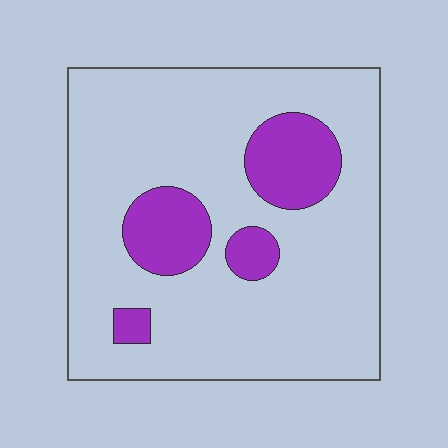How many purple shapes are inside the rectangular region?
4.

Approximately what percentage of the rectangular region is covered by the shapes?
Approximately 20%.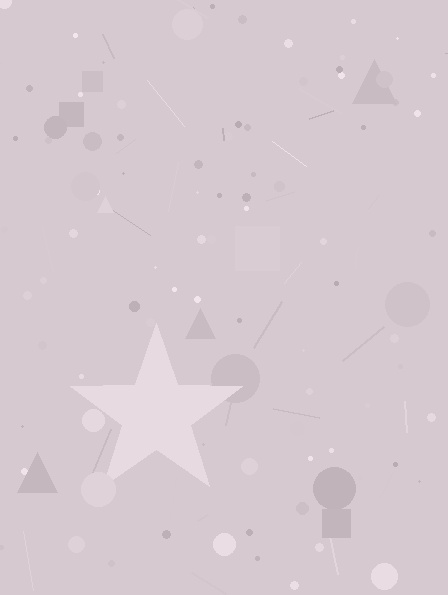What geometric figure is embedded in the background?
A star is embedded in the background.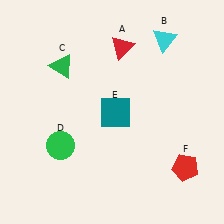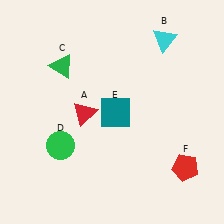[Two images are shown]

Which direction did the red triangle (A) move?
The red triangle (A) moved down.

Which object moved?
The red triangle (A) moved down.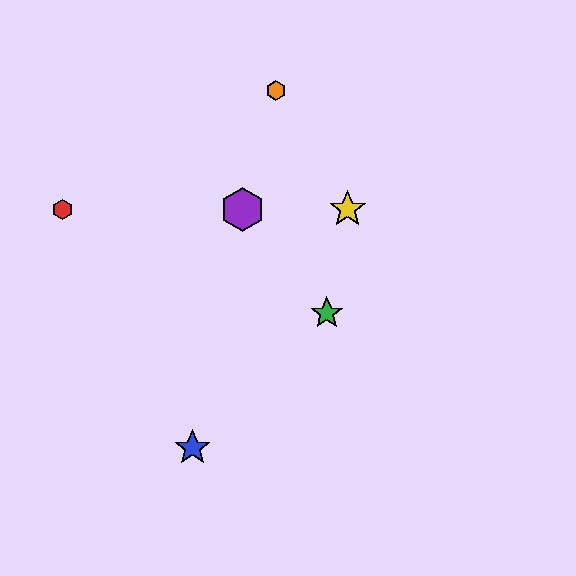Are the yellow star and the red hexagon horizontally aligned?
Yes, both are at y≈209.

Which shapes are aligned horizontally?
The red hexagon, the yellow star, the purple hexagon are aligned horizontally.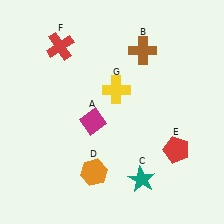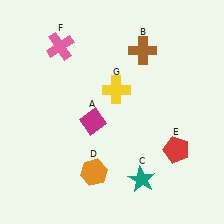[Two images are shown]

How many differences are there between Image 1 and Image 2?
There is 1 difference between the two images.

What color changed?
The cross (F) changed from red in Image 1 to pink in Image 2.